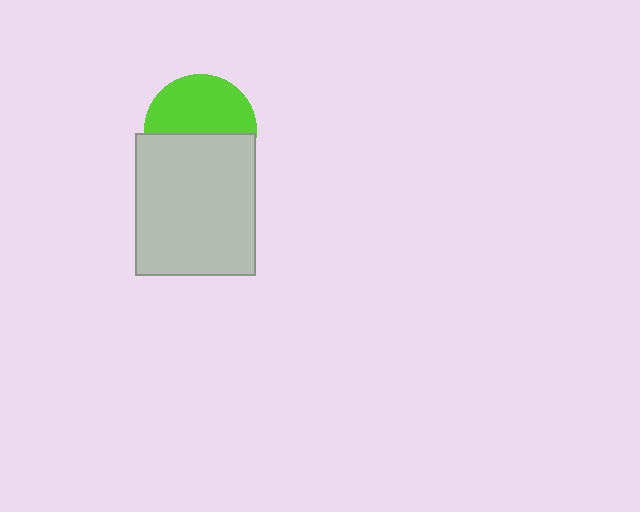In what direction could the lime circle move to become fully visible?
The lime circle could move up. That would shift it out from behind the light gray rectangle entirely.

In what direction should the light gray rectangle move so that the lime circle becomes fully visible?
The light gray rectangle should move down. That is the shortest direction to clear the overlap and leave the lime circle fully visible.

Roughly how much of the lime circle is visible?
About half of it is visible (roughly 53%).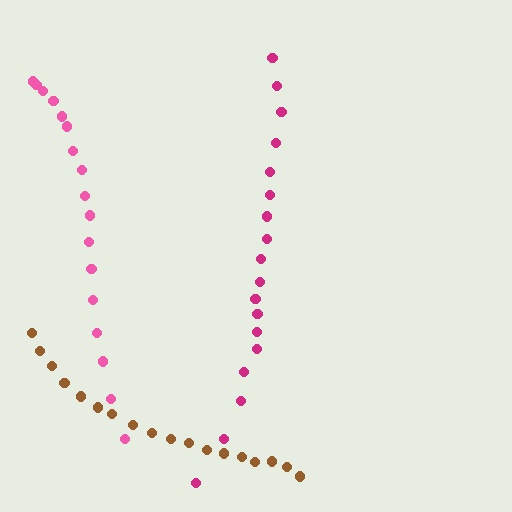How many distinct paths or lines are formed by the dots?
There are 3 distinct paths.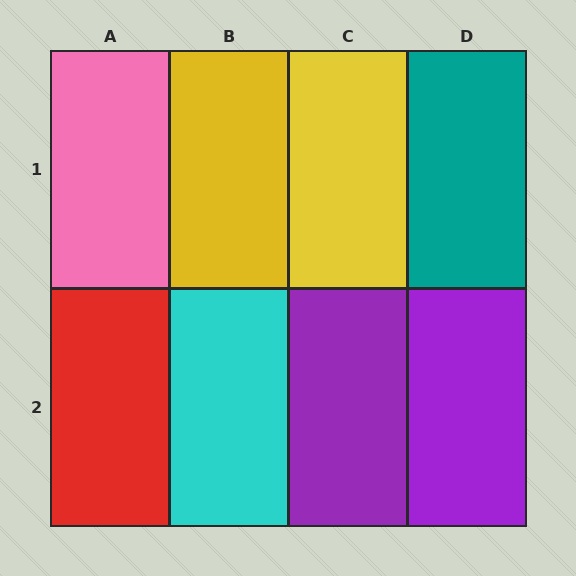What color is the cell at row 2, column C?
Purple.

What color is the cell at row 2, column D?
Purple.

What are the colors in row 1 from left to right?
Pink, yellow, yellow, teal.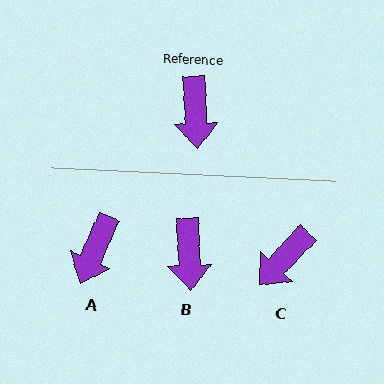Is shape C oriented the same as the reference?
No, it is off by about 46 degrees.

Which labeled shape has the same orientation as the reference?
B.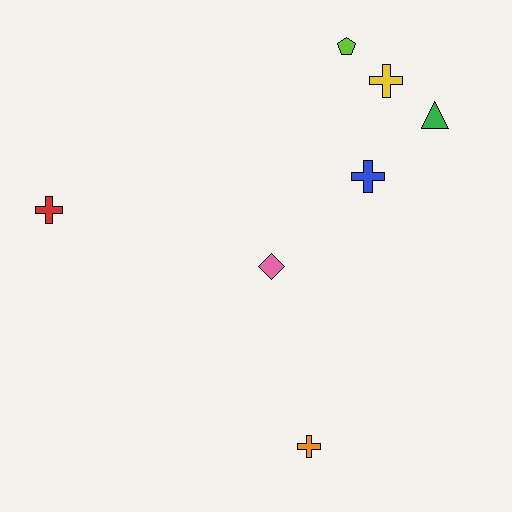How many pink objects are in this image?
There is 1 pink object.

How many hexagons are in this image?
There are no hexagons.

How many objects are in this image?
There are 7 objects.